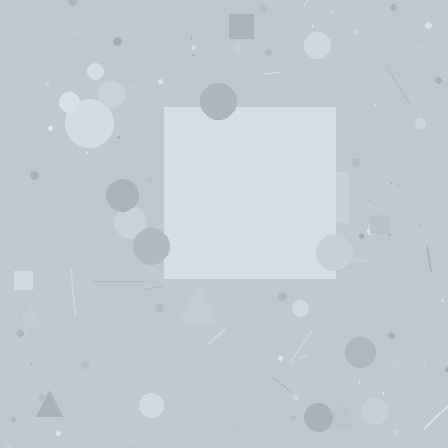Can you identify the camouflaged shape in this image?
The camouflaged shape is a square.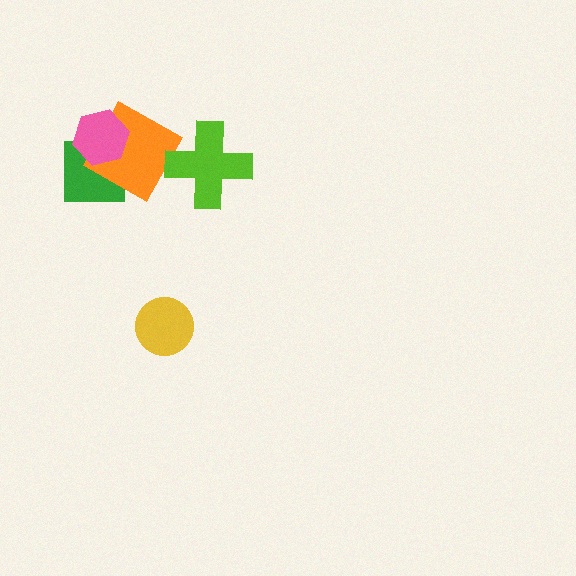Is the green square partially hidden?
Yes, it is partially covered by another shape.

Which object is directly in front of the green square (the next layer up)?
The orange square is directly in front of the green square.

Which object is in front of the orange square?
The pink hexagon is in front of the orange square.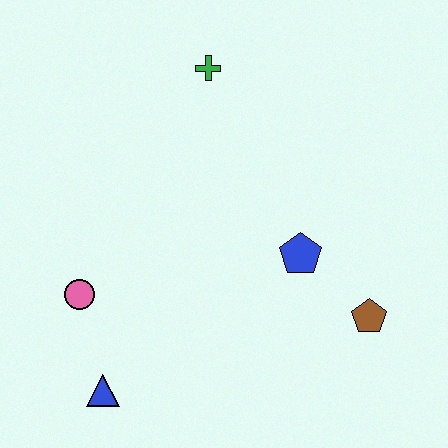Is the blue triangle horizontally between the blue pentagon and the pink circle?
Yes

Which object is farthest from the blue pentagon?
The blue triangle is farthest from the blue pentagon.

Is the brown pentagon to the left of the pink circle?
No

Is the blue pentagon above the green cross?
No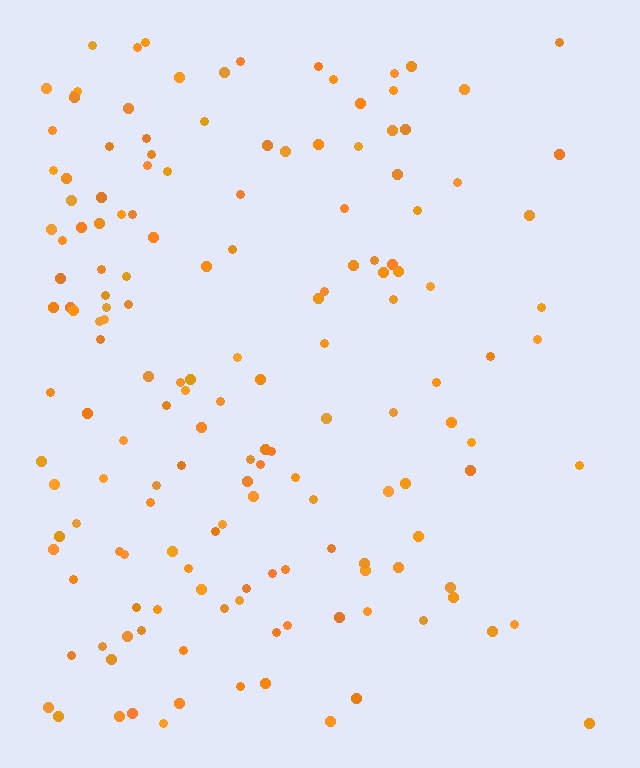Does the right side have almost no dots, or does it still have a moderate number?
Still a moderate number, just noticeably fewer than the left.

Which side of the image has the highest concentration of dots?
The left.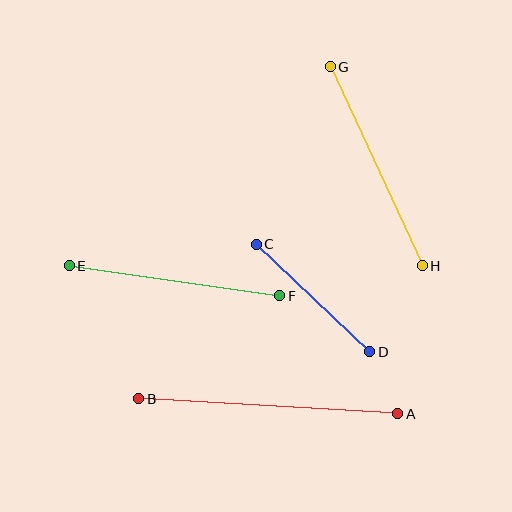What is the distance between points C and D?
The distance is approximately 156 pixels.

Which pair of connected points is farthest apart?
Points A and B are farthest apart.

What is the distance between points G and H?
The distance is approximately 219 pixels.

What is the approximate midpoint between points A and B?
The midpoint is at approximately (268, 406) pixels.